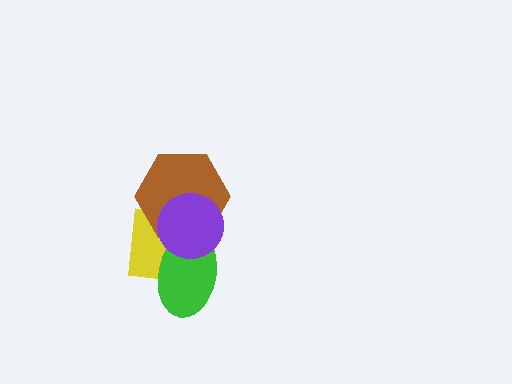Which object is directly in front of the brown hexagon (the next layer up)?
The green ellipse is directly in front of the brown hexagon.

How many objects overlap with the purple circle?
3 objects overlap with the purple circle.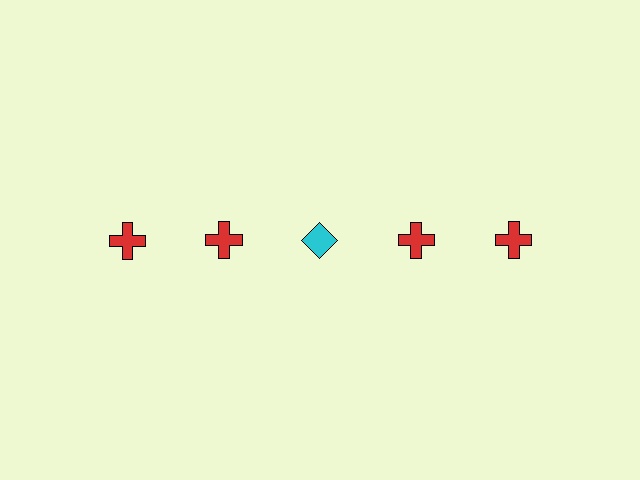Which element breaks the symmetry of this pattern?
The cyan diamond in the top row, center column breaks the symmetry. All other shapes are red crosses.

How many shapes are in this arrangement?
There are 5 shapes arranged in a grid pattern.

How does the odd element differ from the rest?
It differs in both color (cyan instead of red) and shape (diamond instead of cross).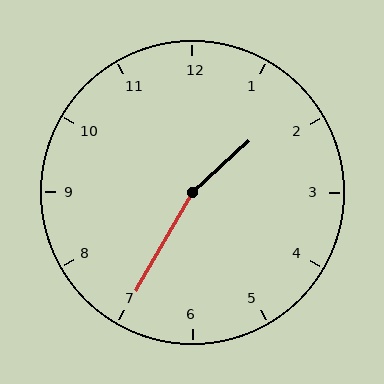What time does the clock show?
1:35.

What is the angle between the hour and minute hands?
Approximately 162 degrees.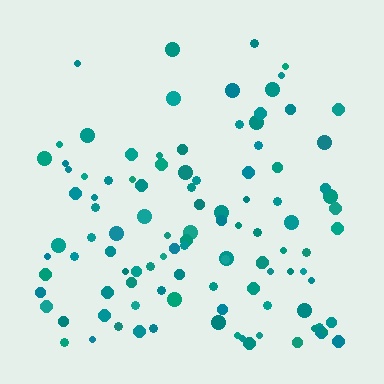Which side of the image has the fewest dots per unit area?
The top.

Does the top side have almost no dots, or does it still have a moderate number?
Still a moderate number, just noticeably fewer than the bottom.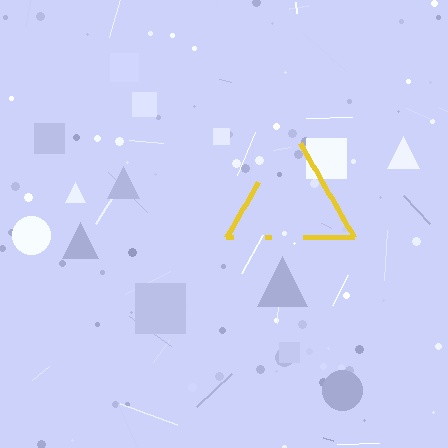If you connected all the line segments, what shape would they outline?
They would outline a triangle.